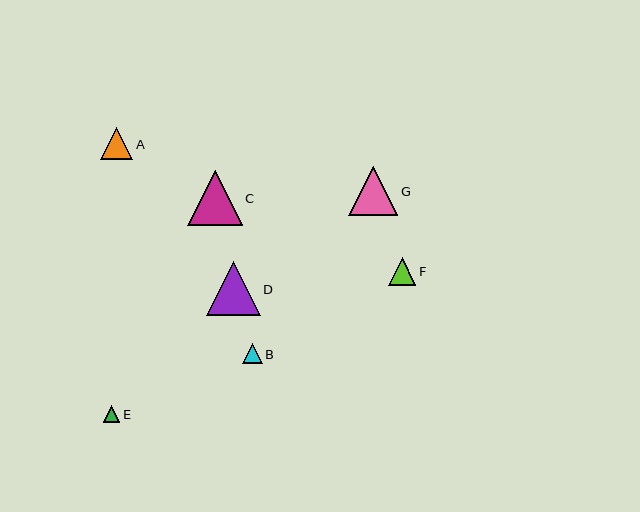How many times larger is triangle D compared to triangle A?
Triangle D is approximately 1.7 times the size of triangle A.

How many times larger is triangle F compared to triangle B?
Triangle F is approximately 1.4 times the size of triangle B.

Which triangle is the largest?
Triangle C is the largest with a size of approximately 55 pixels.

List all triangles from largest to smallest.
From largest to smallest: C, D, G, A, F, B, E.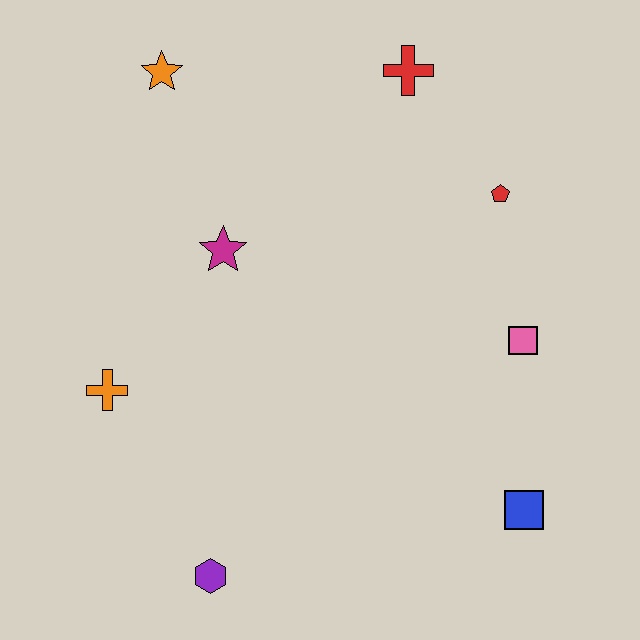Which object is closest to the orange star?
The magenta star is closest to the orange star.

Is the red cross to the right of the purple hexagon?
Yes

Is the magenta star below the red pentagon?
Yes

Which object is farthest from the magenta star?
The blue square is farthest from the magenta star.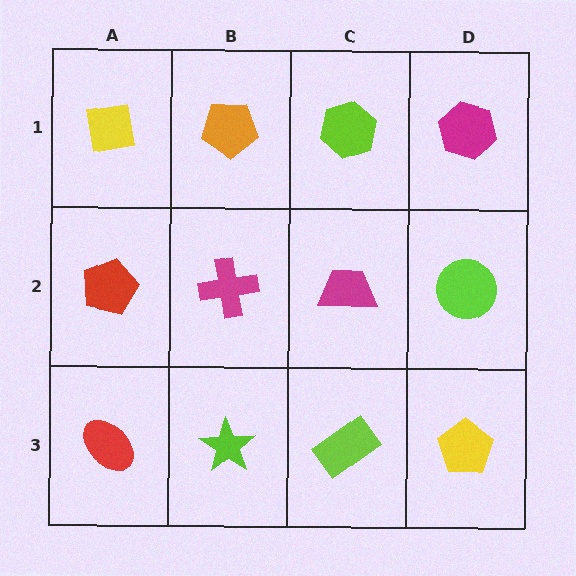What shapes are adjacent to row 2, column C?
A lime hexagon (row 1, column C), a lime rectangle (row 3, column C), a magenta cross (row 2, column B), a lime circle (row 2, column D).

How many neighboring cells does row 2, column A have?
3.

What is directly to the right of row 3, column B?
A lime rectangle.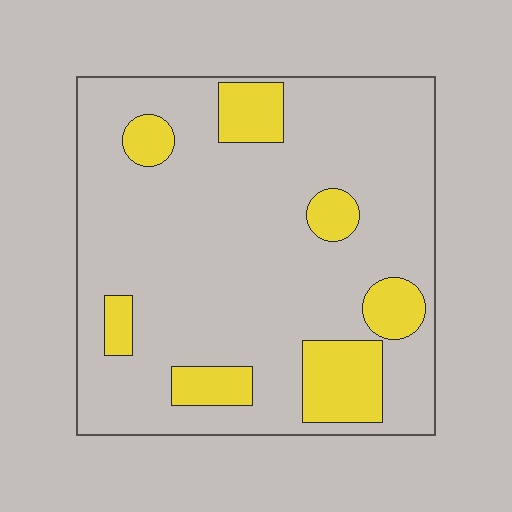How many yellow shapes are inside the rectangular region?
7.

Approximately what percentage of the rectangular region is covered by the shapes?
Approximately 20%.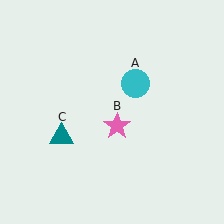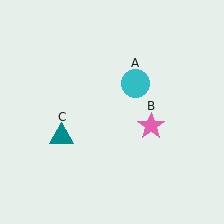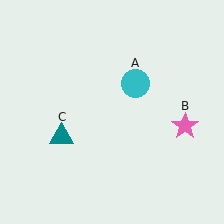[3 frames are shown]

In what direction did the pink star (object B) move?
The pink star (object B) moved right.